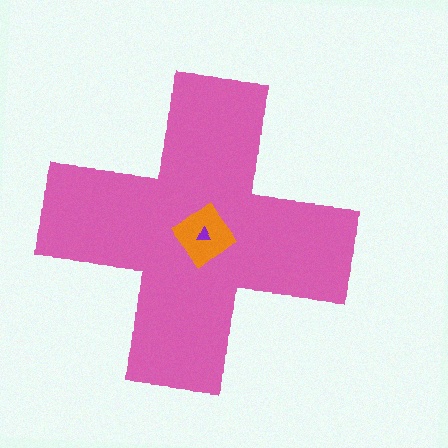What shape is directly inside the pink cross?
The orange diamond.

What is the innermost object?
The purple triangle.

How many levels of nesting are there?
3.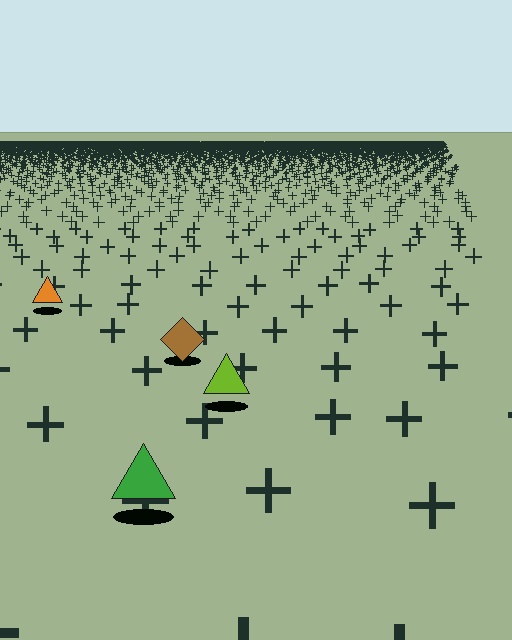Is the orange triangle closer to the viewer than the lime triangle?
No. The lime triangle is closer — you can tell from the texture gradient: the ground texture is coarser near it.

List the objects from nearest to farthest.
From nearest to farthest: the green triangle, the lime triangle, the brown diamond, the orange triangle.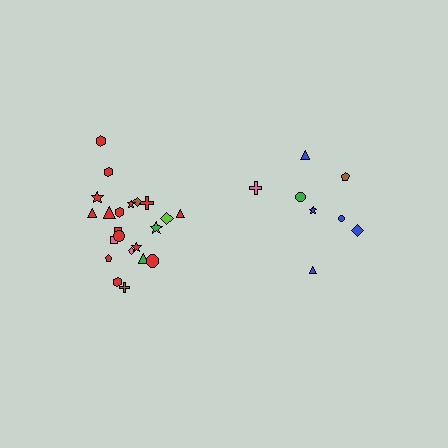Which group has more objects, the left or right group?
The left group.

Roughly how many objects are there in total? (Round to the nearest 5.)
Roughly 30 objects in total.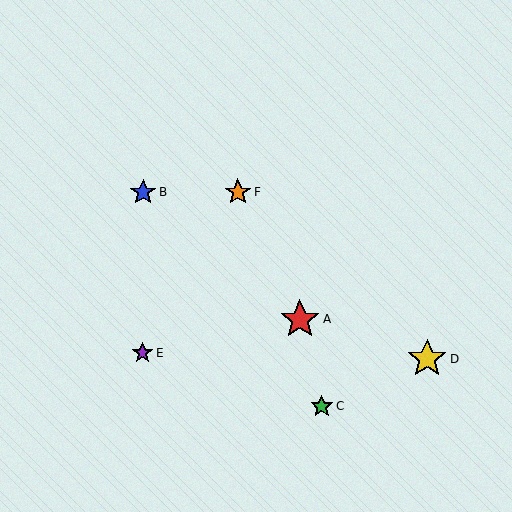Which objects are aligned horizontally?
Objects B, F are aligned horizontally.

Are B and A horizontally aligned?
No, B is at y≈192 and A is at y≈319.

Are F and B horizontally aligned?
Yes, both are at y≈192.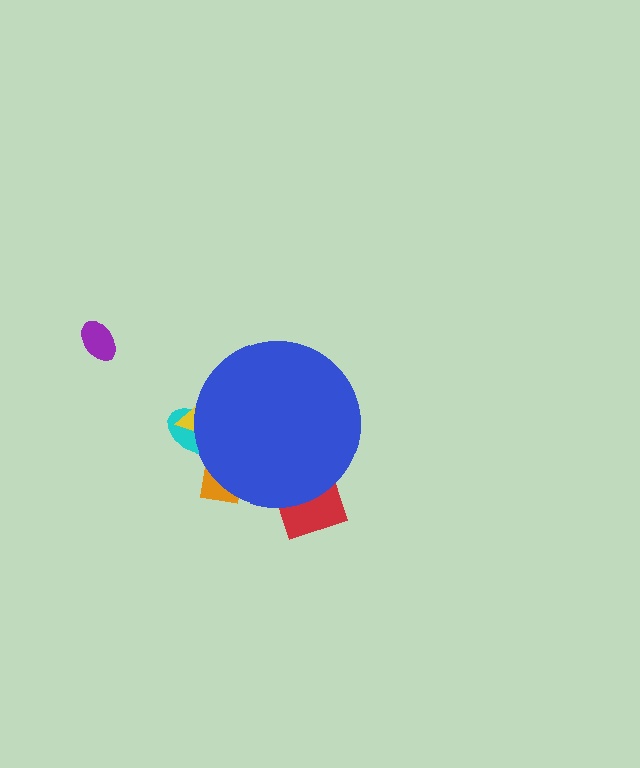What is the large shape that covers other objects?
A blue circle.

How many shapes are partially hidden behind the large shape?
4 shapes are partially hidden.